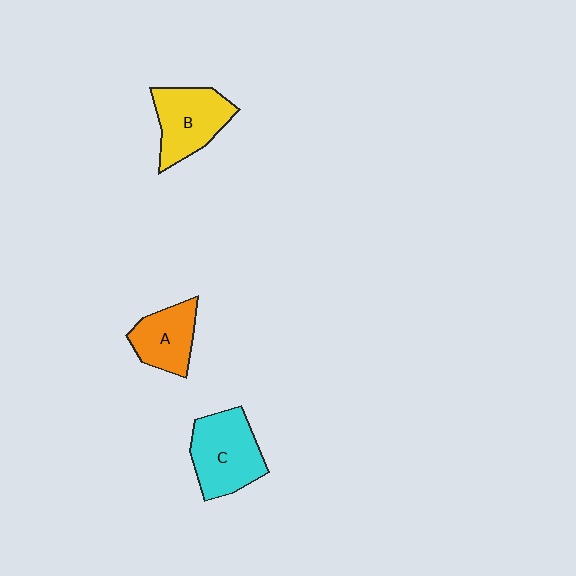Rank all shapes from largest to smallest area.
From largest to smallest: C (cyan), B (yellow), A (orange).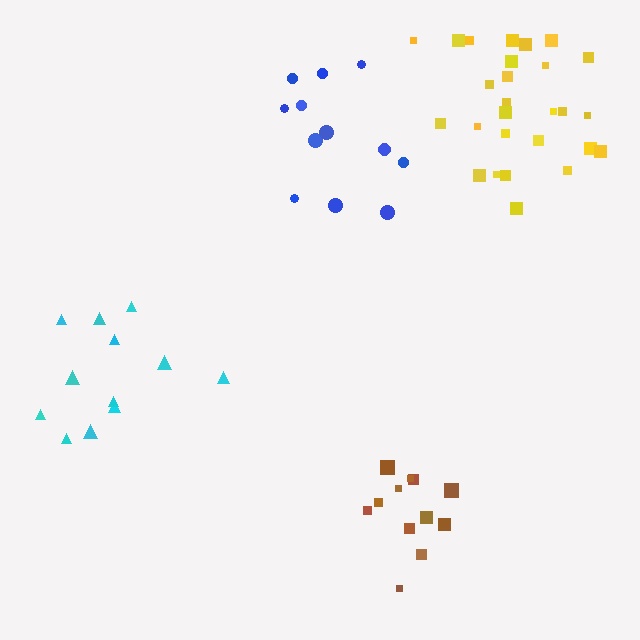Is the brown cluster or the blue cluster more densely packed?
Brown.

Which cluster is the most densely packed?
Brown.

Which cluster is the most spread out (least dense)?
Blue.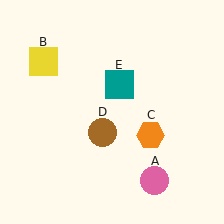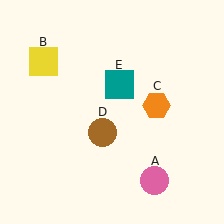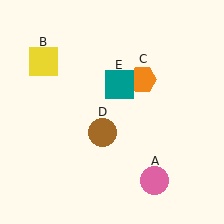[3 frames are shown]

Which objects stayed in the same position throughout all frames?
Pink circle (object A) and yellow square (object B) and brown circle (object D) and teal square (object E) remained stationary.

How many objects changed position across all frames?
1 object changed position: orange hexagon (object C).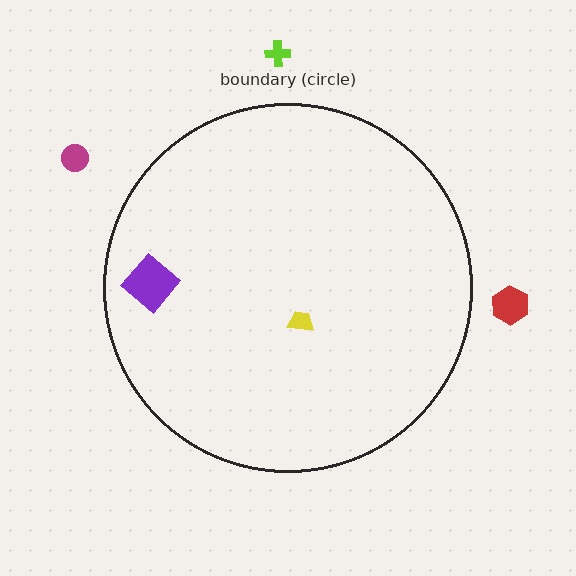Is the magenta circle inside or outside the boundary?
Outside.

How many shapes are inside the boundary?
2 inside, 3 outside.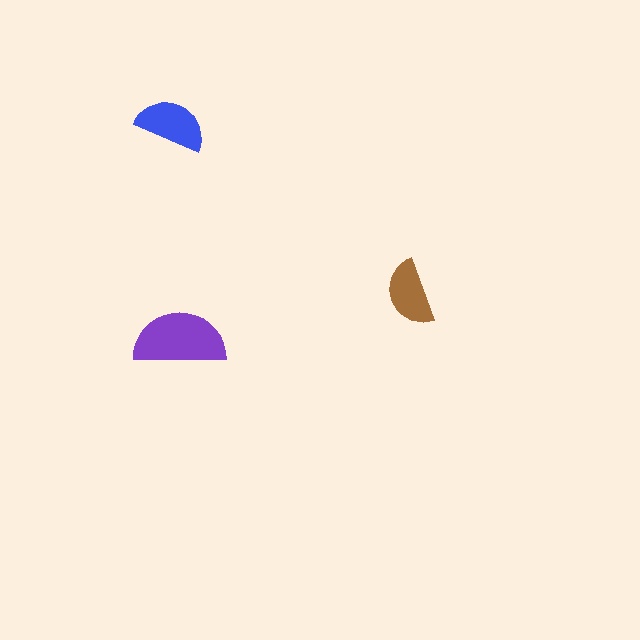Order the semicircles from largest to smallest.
the purple one, the blue one, the brown one.